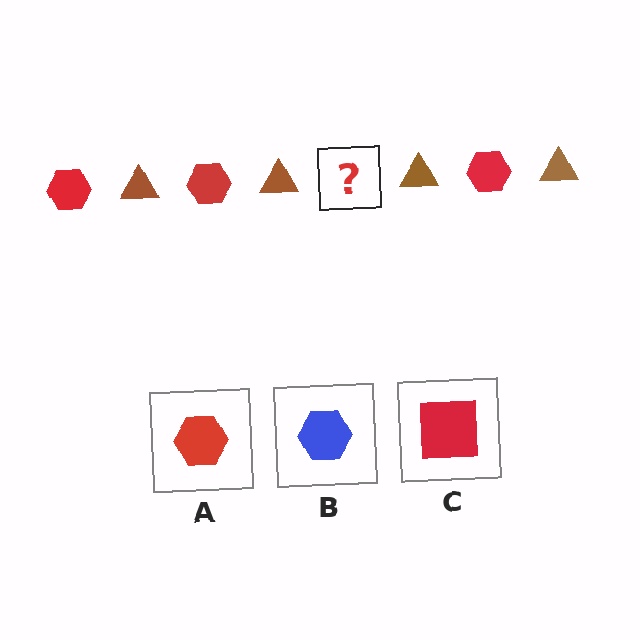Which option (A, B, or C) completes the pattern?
A.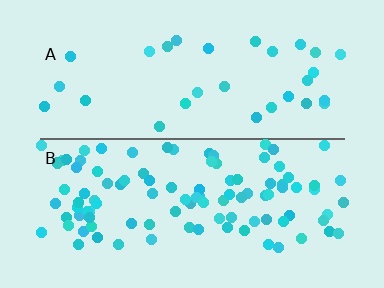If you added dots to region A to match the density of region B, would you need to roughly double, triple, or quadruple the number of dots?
Approximately triple.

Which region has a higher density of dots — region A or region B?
B (the bottom).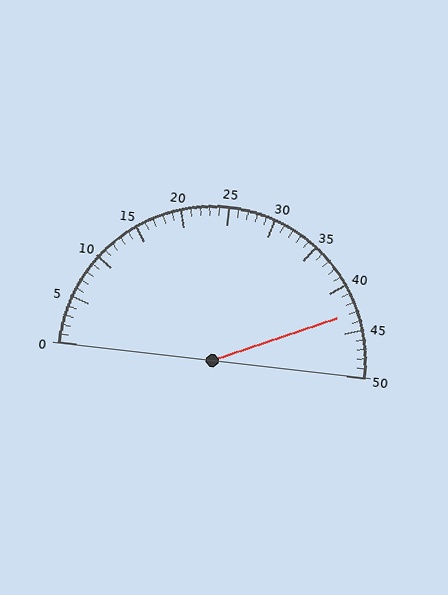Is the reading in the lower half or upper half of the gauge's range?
The reading is in the upper half of the range (0 to 50).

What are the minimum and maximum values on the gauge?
The gauge ranges from 0 to 50.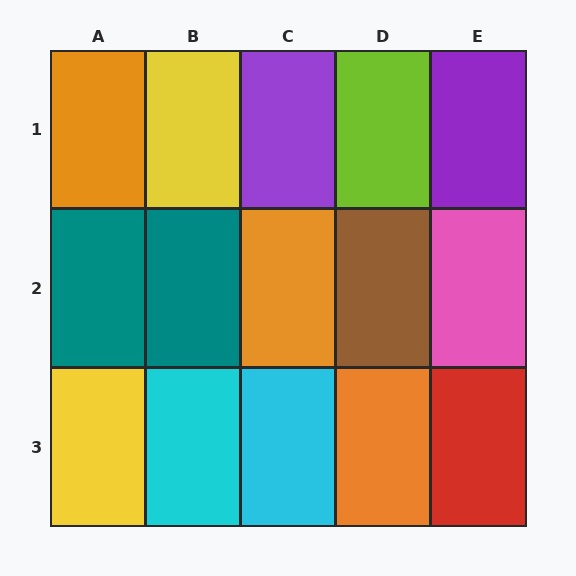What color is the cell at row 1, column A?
Orange.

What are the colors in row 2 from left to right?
Teal, teal, orange, brown, pink.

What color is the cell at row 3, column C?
Cyan.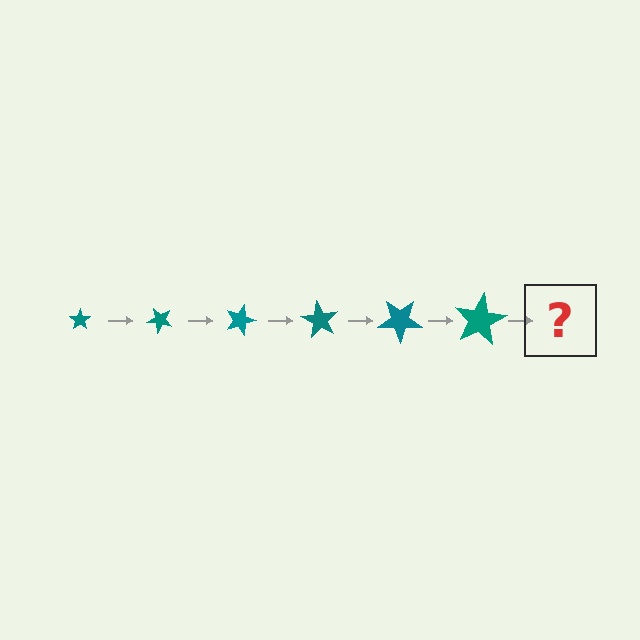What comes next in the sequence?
The next element should be a star, larger than the previous one and rotated 270 degrees from the start.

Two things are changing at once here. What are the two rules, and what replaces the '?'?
The two rules are that the star grows larger each step and it rotates 45 degrees each step. The '?' should be a star, larger than the previous one and rotated 270 degrees from the start.